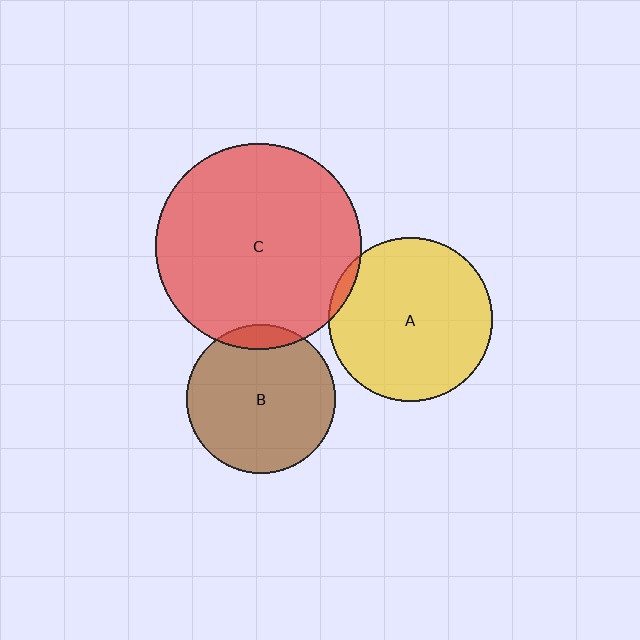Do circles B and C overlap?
Yes.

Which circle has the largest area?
Circle C (red).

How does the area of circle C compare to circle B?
Approximately 1.9 times.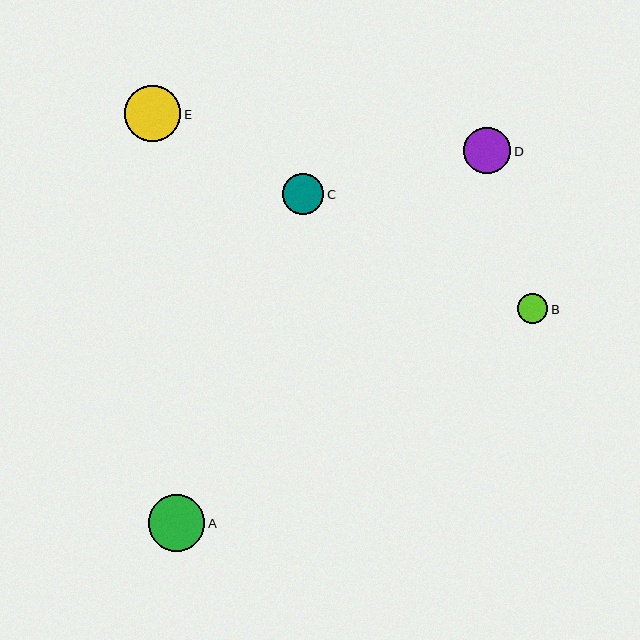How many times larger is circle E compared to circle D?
Circle E is approximately 1.2 times the size of circle D.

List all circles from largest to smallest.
From largest to smallest: A, E, D, C, B.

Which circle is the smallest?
Circle B is the smallest with a size of approximately 30 pixels.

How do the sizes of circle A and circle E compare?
Circle A and circle E are approximately the same size.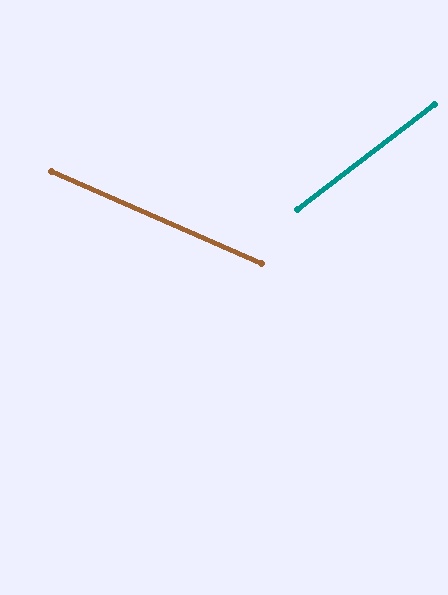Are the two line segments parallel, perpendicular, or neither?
Neither parallel nor perpendicular — they differ by about 61°.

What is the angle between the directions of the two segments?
Approximately 61 degrees.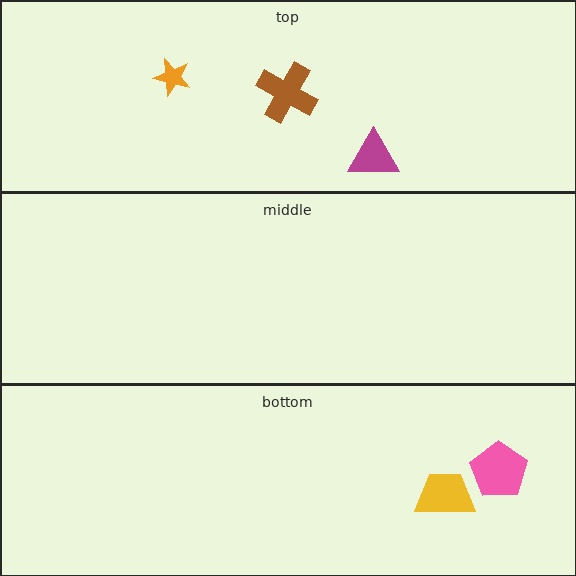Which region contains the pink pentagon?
The bottom region.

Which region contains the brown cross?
The top region.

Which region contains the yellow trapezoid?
The bottom region.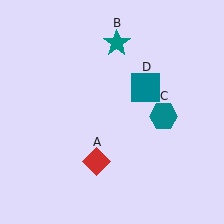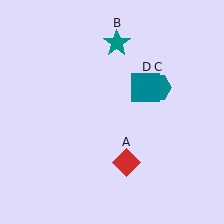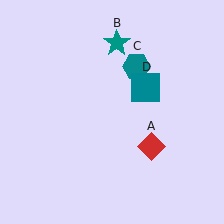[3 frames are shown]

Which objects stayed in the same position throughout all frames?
Teal star (object B) and teal square (object D) remained stationary.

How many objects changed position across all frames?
2 objects changed position: red diamond (object A), teal hexagon (object C).